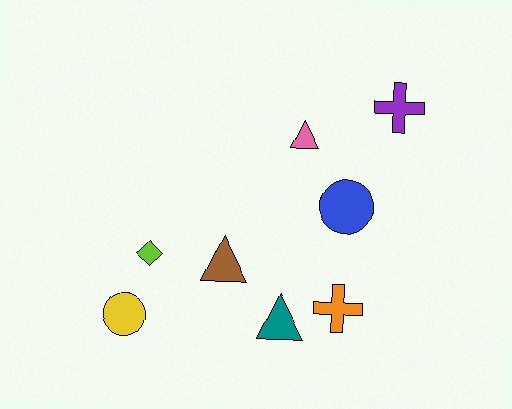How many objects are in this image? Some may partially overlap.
There are 8 objects.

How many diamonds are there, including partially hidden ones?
There is 1 diamond.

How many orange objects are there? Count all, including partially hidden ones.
There is 1 orange object.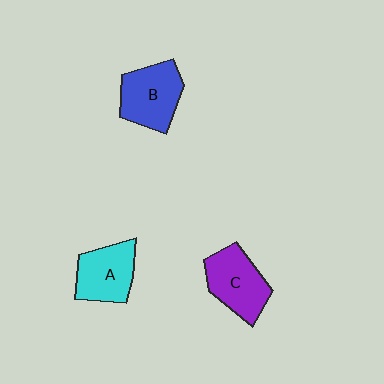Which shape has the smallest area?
Shape A (cyan).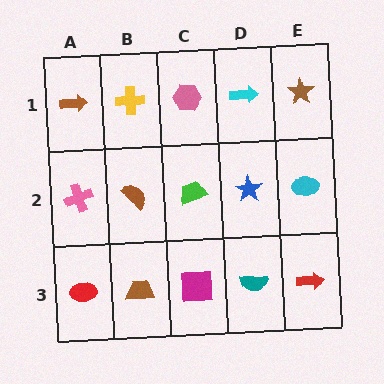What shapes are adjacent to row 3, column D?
A blue star (row 2, column D), a magenta square (row 3, column C), a red arrow (row 3, column E).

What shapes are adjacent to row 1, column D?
A blue star (row 2, column D), a pink hexagon (row 1, column C), a brown star (row 1, column E).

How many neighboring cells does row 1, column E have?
2.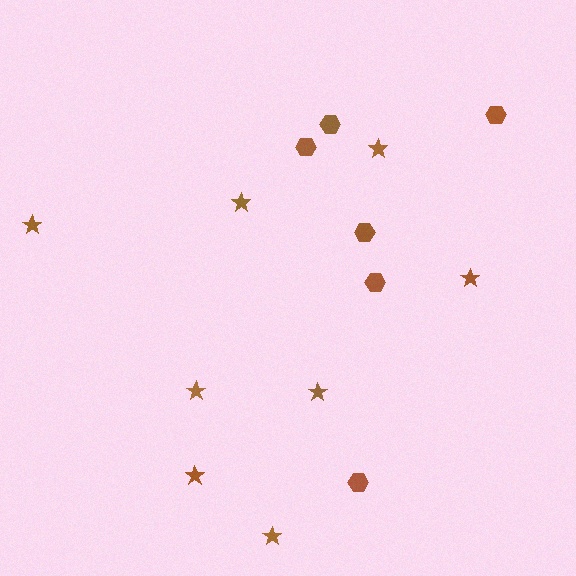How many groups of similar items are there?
There are 2 groups: one group of hexagons (6) and one group of stars (8).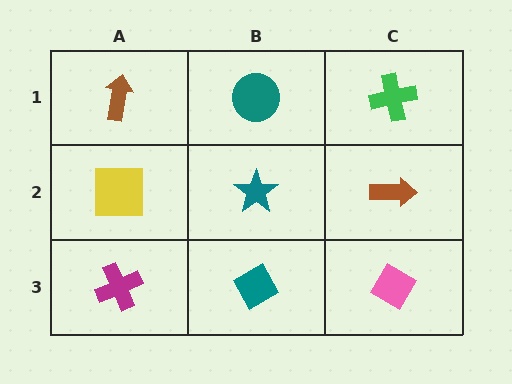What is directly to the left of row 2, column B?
A yellow square.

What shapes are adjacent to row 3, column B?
A teal star (row 2, column B), a magenta cross (row 3, column A), a pink diamond (row 3, column C).